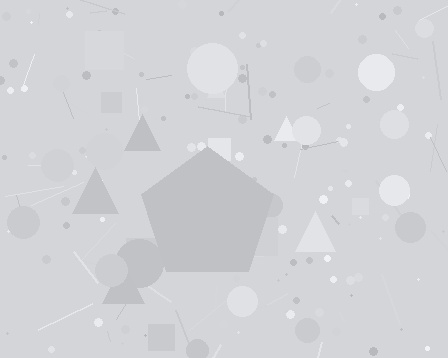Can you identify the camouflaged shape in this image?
The camouflaged shape is a pentagon.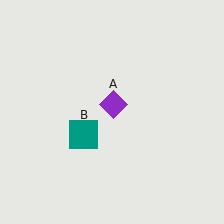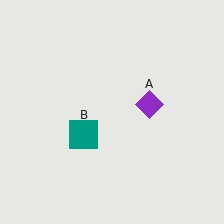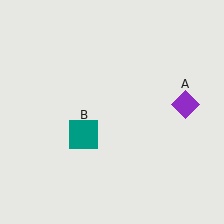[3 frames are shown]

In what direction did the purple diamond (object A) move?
The purple diamond (object A) moved right.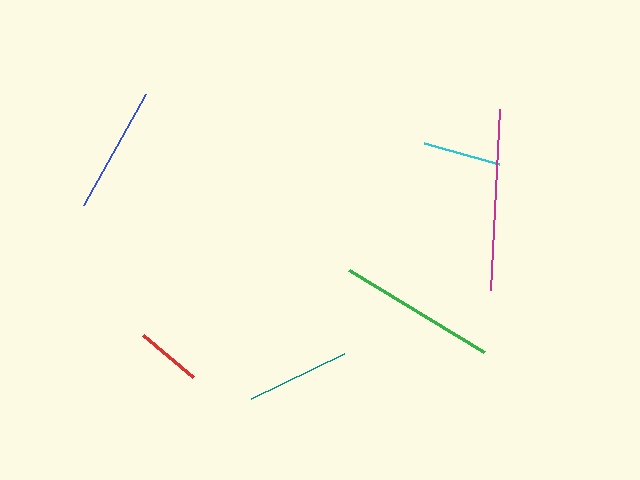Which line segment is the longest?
The magenta line is the longest at approximately 181 pixels.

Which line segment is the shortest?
The red line is the shortest at approximately 65 pixels.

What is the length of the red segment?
The red segment is approximately 65 pixels long.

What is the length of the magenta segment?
The magenta segment is approximately 181 pixels long.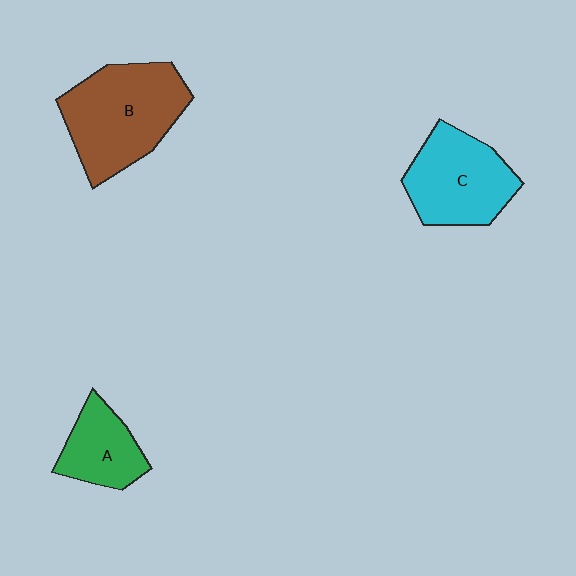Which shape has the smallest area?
Shape A (green).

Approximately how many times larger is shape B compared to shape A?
Approximately 2.0 times.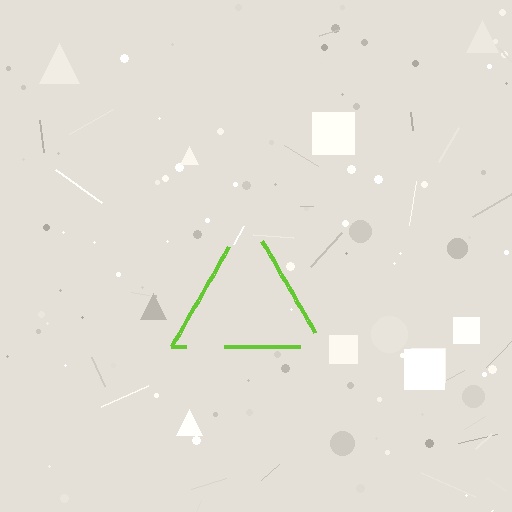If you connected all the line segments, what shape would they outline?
They would outline a triangle.